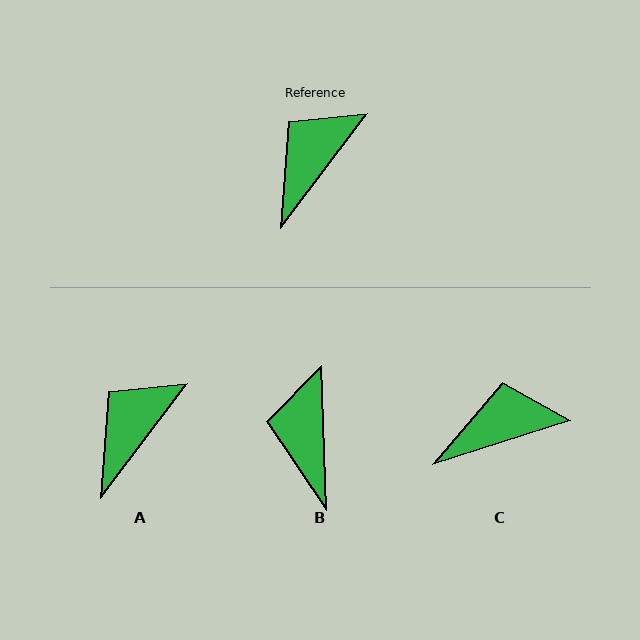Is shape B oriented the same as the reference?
No, it is off by about 39 degrees.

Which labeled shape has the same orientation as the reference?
A.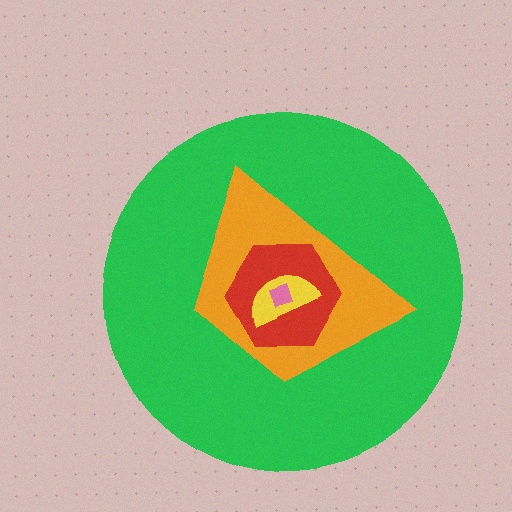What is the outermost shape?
The green circle.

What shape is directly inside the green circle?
The orange trapezoid.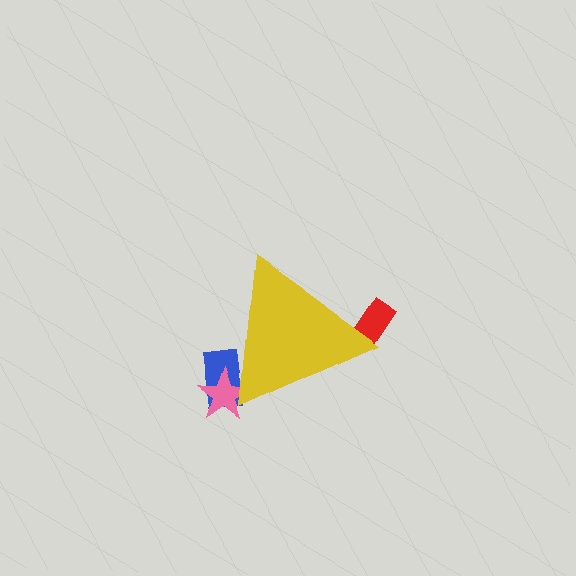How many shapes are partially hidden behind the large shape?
3 shapes are partially hidden.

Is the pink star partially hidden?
Yes, the pink star is partially hidden behind the yellow triangle.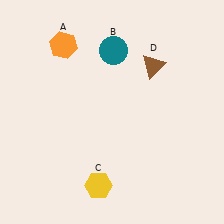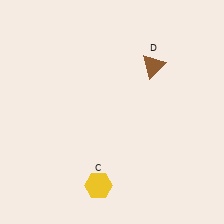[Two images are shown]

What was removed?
The orange hexagon (A), the teal circle (B) were removed in Image 2.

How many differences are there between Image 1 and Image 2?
There are 2 differences between the two images.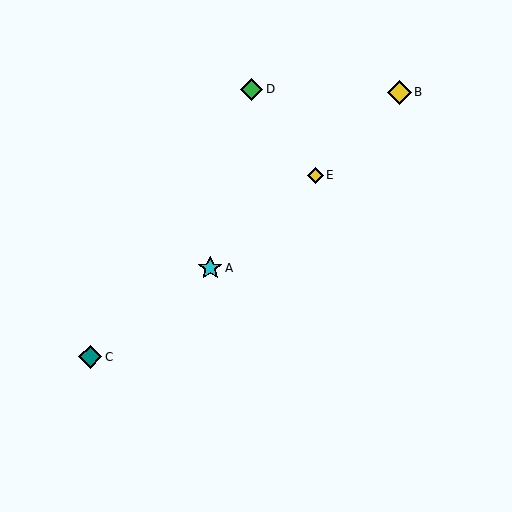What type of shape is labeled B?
Shape B is a yellow diamond.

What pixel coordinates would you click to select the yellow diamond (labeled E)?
Click at (315, 175) to select the yellow diamond E.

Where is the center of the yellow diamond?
The center of the yellow diamond is at (315, 175).